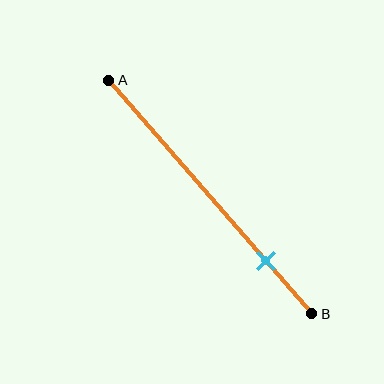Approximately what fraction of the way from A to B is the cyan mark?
The cyan mark is approximately 75% of the way from A to B.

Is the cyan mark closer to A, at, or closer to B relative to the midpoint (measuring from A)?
The cyan mark is closer to point B than the midpoint of segment AB.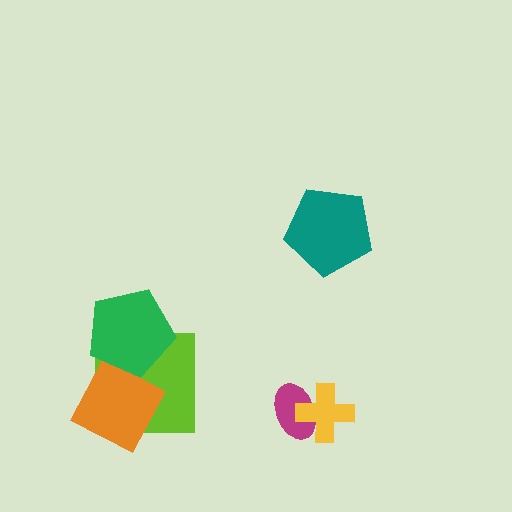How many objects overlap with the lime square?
2 objects overlap with the lime square.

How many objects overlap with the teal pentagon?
0 objects overlap with the teal pentagon.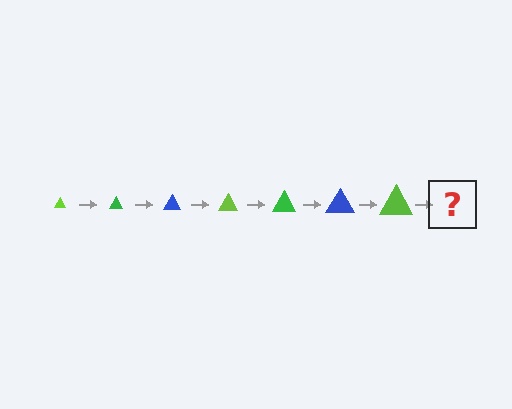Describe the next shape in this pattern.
It should be a green triangle, larger than the previous one.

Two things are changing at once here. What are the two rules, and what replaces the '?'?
The two rules are that the triangle grows larger each step and the color cycles through lime, green, and blue. The '?' should be a green triangle, larger than the previous one.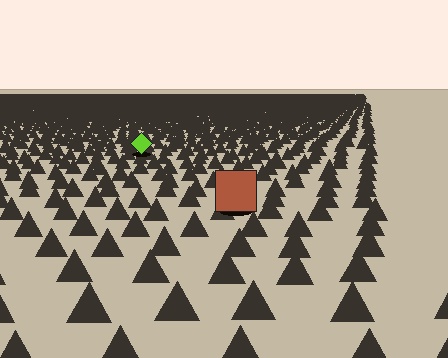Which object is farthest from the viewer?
The lime diamond is farthest from the viewer. It appears smaller and the ground texture around it is denser.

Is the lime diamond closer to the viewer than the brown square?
No. The brown square is closer — you can tell from the texture gradient: the ground texture is coarser near it.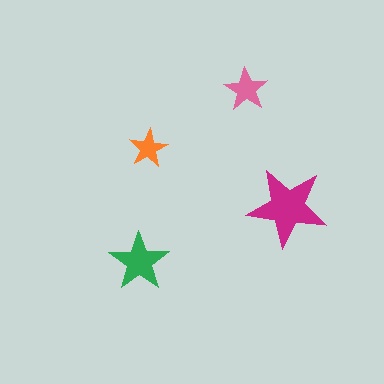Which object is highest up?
The pink star is topmost.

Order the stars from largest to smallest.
the magenta one, the green one, the pink one, the orange one.